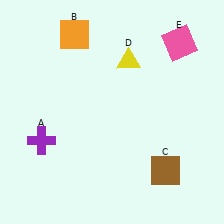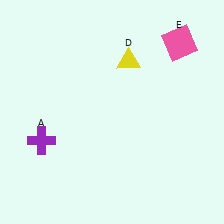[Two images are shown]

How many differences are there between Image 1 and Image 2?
There are 2 differences between the two images.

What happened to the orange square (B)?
The orange square (B) was removed in Image 2. It was in the top-left area of Image 1.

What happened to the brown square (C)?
The brown square (C) was removed in Image 2. It was in the bottom-right area of Image 1.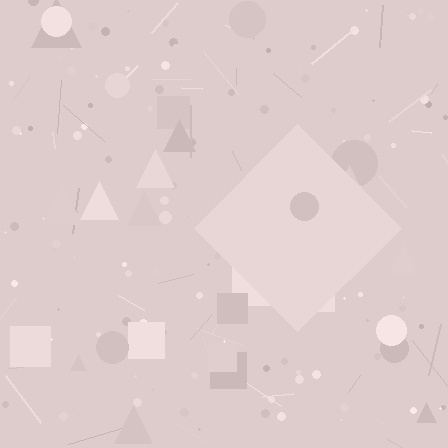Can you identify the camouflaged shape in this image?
The camouflaged shape is a diamond.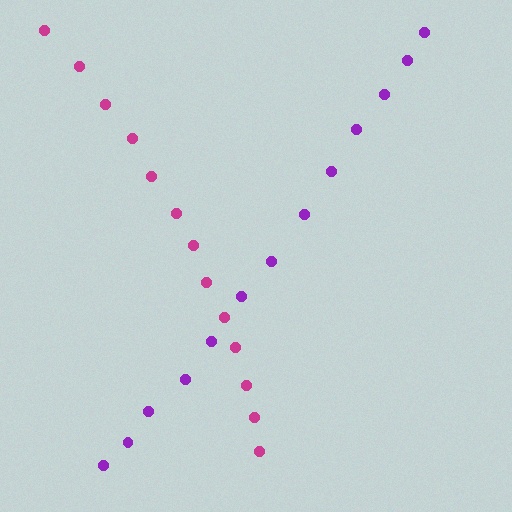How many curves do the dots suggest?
There are 2 distinct paths.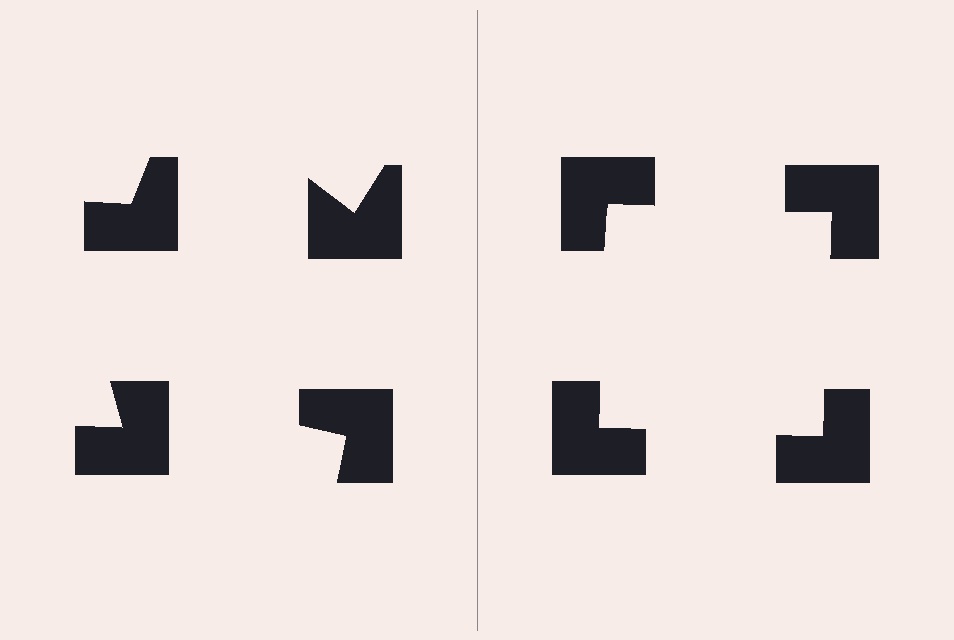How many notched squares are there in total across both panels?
8 — 4 on each side.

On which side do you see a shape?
An illusory square appears on the right side. On the left side the wedge cuts are rotated, so no coherent shape forms.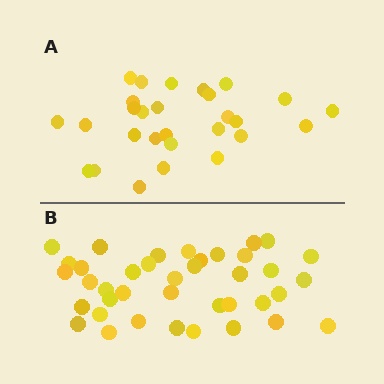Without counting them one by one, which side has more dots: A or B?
Region B (the bottom region) has more dots.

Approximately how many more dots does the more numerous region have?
Region B has roughly 12 or so more dots than region A.